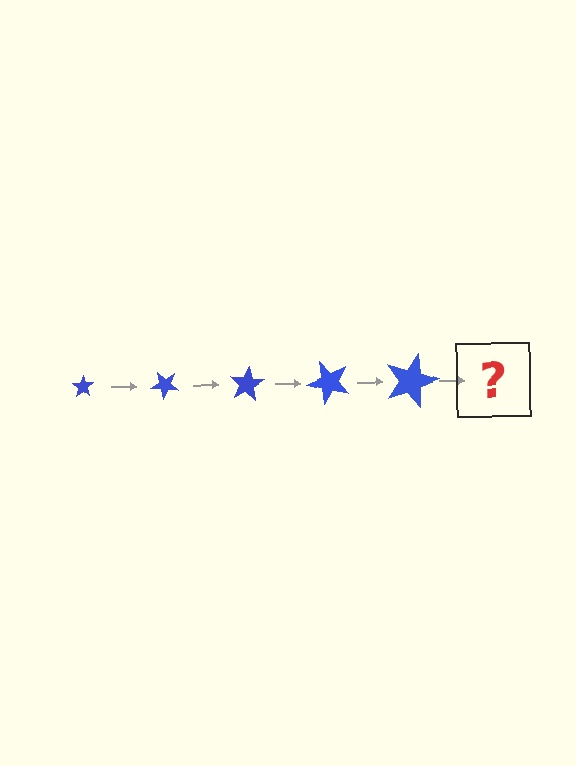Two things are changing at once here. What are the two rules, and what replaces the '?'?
The two rules are that the star grows larger each step and it rotates 40 degrees each step. The '?' should be a star, larger than the previous one and rotated 200 degrees from the start.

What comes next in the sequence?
The next element should be a star, larger than the previous one and rotated 200 degrees from the start.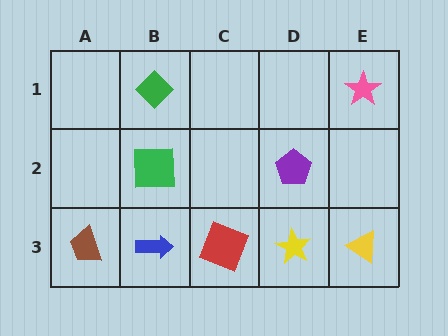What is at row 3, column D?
A yellow star.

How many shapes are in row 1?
2 shapes.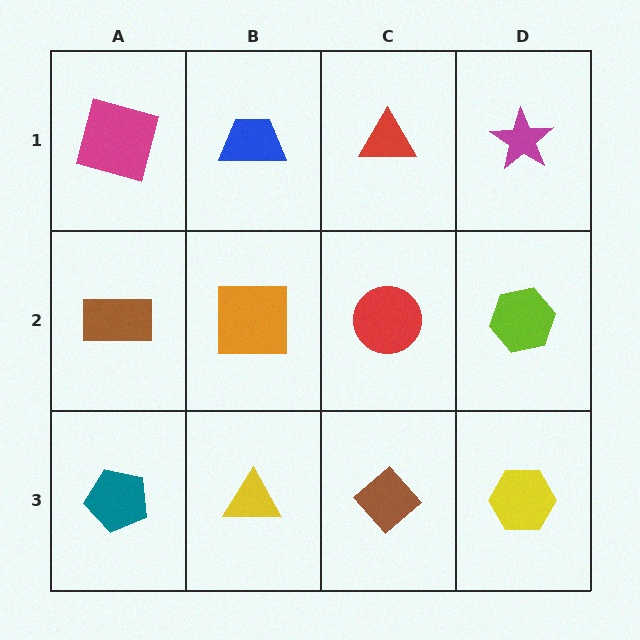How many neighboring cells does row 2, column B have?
4.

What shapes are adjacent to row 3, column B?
An orange square (row 2, column B), a teal pentagon (row 3, column A), a brown diamond (row 3, column C).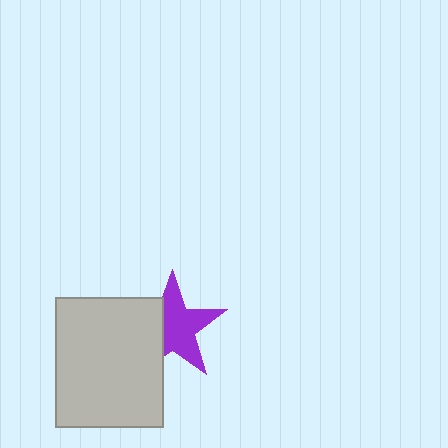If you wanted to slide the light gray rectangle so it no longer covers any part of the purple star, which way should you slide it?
Slide it left — that is the most direct way to separate the two shapes.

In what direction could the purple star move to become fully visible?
The purple star could move right. That would shift it out from behind the light gray rectangle entirely.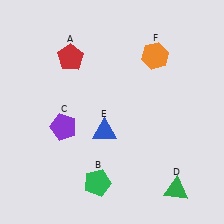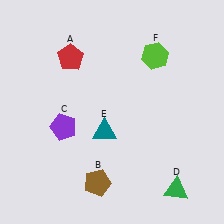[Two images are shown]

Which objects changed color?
B changed from green to brown. E changed from blue to teal. F changed from orange to lime.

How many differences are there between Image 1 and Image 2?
There are 3 differences between the two images.